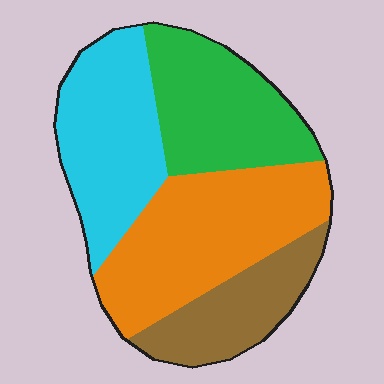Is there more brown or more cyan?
Cyan.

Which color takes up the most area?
Orange, at roughly 35%.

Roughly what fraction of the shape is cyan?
Cyan covers roughly 25% of the shape.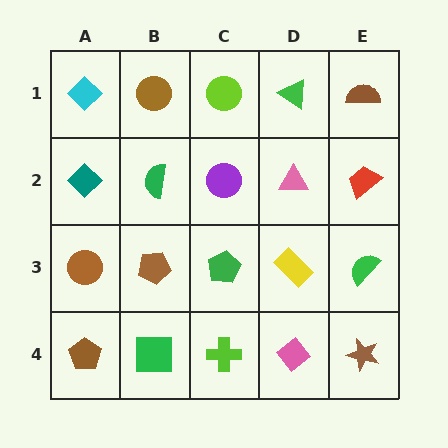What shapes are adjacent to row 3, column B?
A green semicircle (row 2, column B), a green square (row 4, column B), a brown circle (row 3, column A), a green pentagon (row 3, column C).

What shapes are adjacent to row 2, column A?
A cyan diamond (row 1, column A), a brown circle (row 3, column A), a green semicircle (row 2, column B).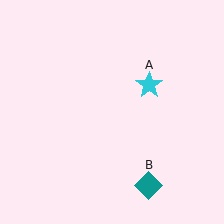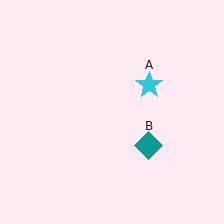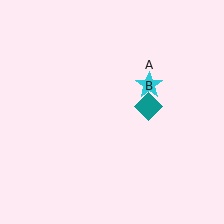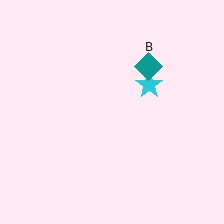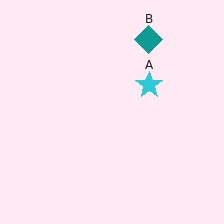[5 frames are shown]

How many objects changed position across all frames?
1 object changed position: teal diamond (object B).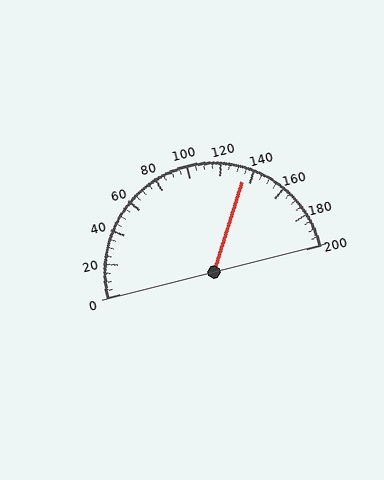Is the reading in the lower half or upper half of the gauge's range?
The reading is in the upper half of the range (0 to 200).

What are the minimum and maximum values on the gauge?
The gauge ranges from 0 to 200.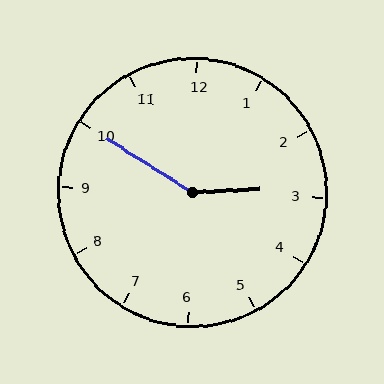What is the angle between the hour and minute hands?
Approximately 145 degrees.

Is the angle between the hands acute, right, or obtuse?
It is obtuse.